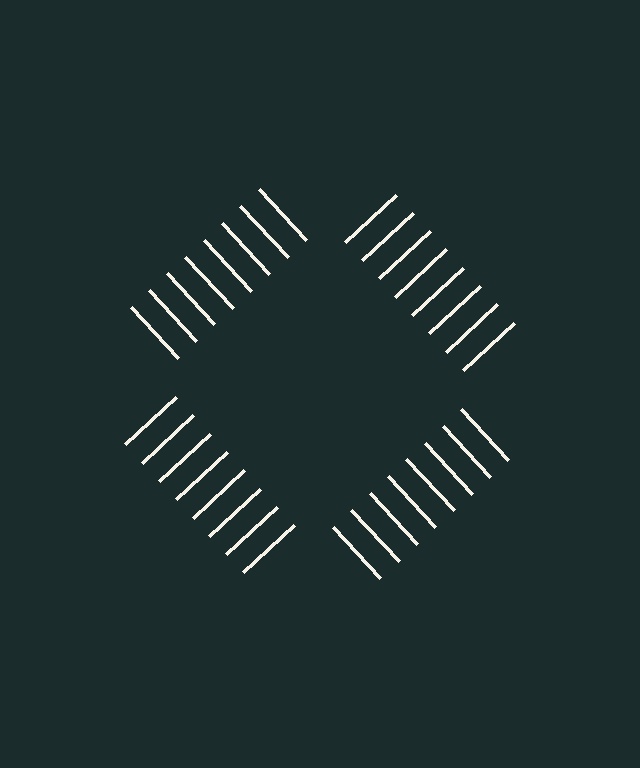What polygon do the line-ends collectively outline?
An illusory square — the line segments terminate on its edges but no continuous stroke is drawn.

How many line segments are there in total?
32 — 8 along each of the 4 edges.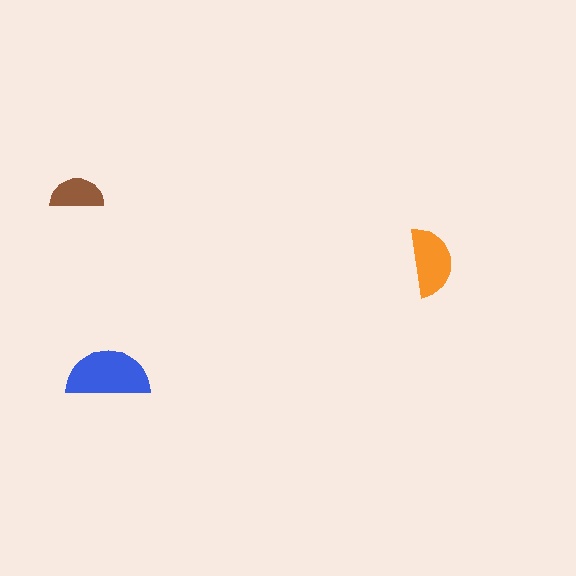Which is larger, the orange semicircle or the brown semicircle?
The orange one.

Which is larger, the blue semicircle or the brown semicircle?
The blue one.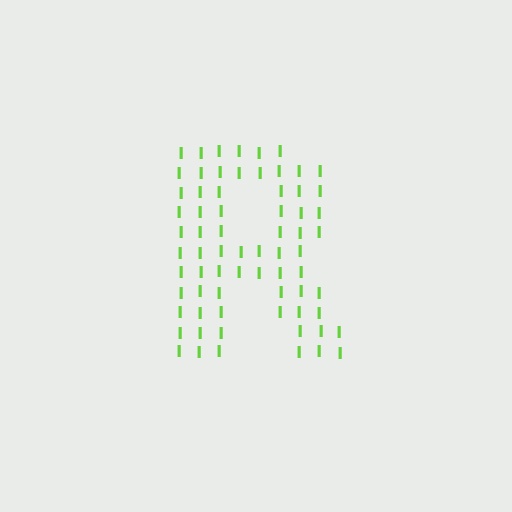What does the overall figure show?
The overall figure shows the letter R.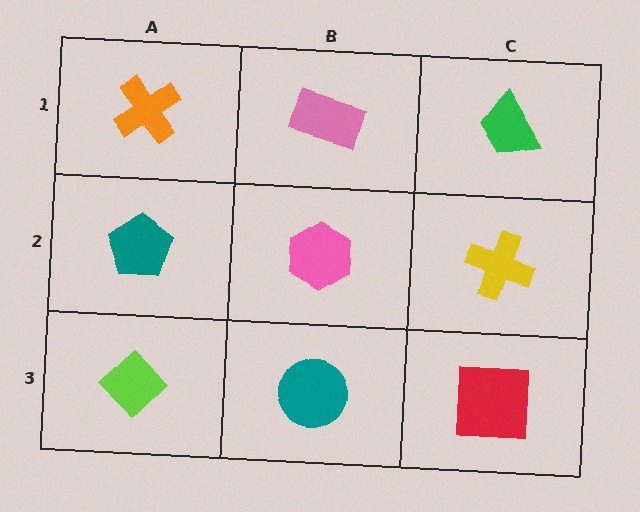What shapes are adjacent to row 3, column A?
A teal pentagon (row 2, column A), a teal circle (row 3, column B).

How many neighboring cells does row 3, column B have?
3.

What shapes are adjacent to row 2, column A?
An orange cross (row 1, column A), a lime diamond (row 3, column A), a pink hexagon (row 2, column B).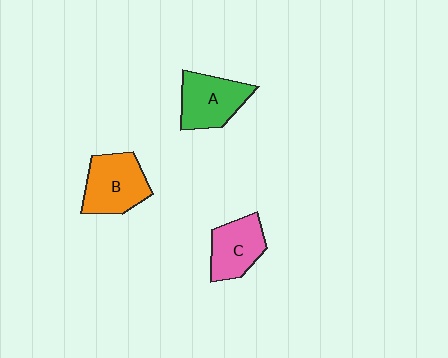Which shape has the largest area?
Shape B (orange).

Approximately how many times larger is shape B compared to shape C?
Approximately 1.2 times.